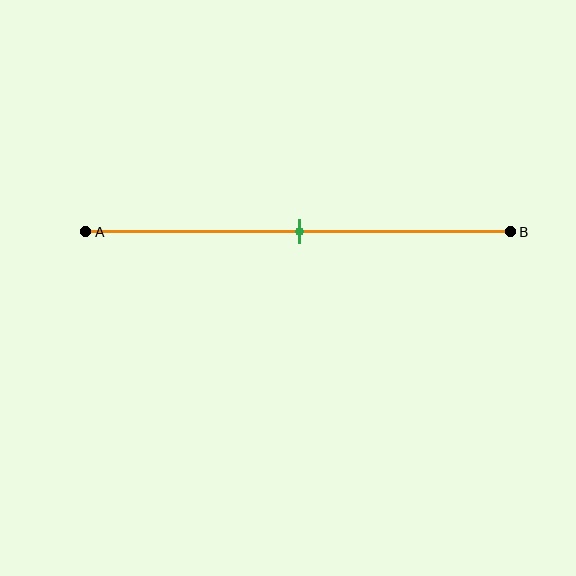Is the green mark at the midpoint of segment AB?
Yes, the mark is approximately at the midpoint.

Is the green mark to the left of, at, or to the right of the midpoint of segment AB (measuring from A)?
The green mark is approximately at the midpoint of segment AB.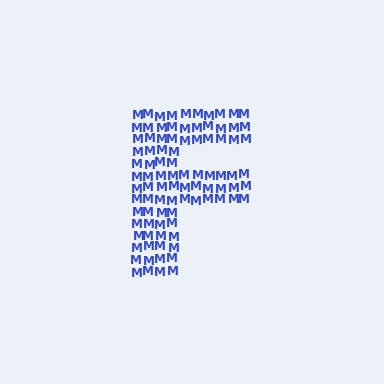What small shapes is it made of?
It is made of small letter M's.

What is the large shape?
The large shape is the letter F.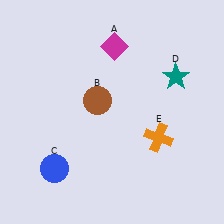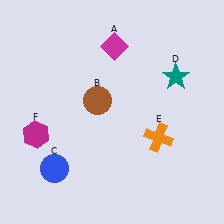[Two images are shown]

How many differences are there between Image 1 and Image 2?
There is 1 difference between the two images.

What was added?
A magenta hexagon (F) was added in Image 2.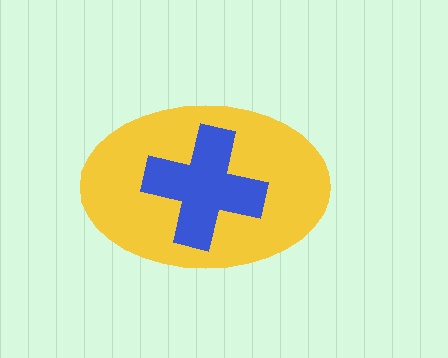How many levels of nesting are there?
2.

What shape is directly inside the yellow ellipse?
The blue cross.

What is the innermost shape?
The blue cross.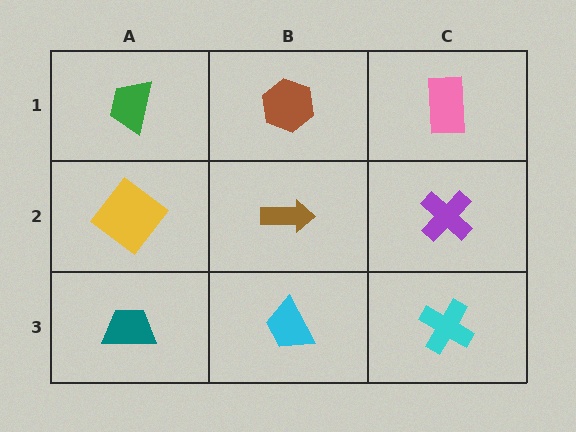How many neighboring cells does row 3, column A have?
2.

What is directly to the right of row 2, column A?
A brown arrow.